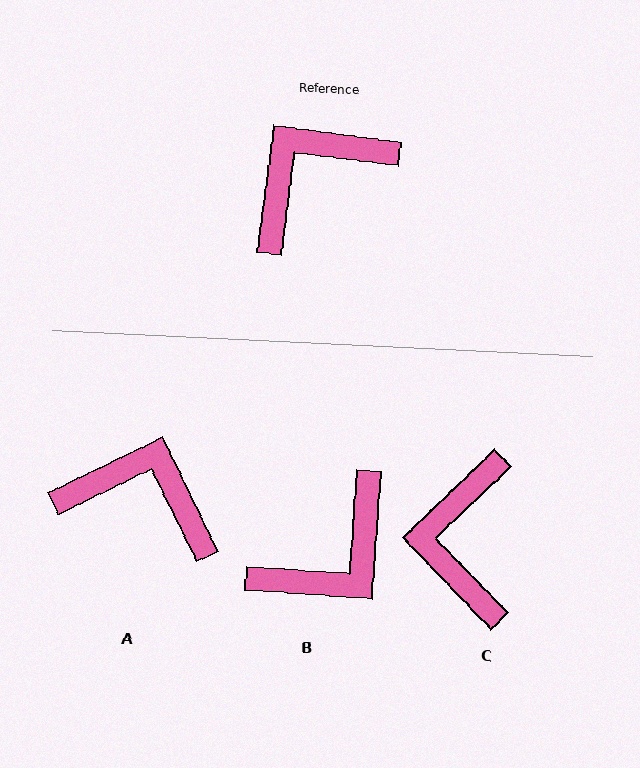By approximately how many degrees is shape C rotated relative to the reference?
Approximately 51 degrees counter-clockwise.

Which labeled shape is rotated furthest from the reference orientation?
B, about 176 degrees away.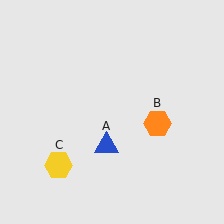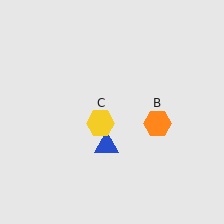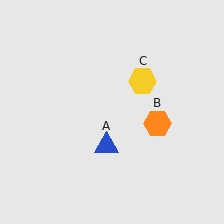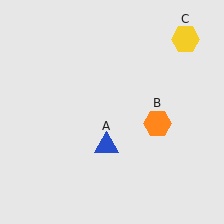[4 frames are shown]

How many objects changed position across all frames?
1 object changed position: yellow hexagon (object C).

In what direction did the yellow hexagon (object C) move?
The yellow hexagon (object C) moved up and to the right.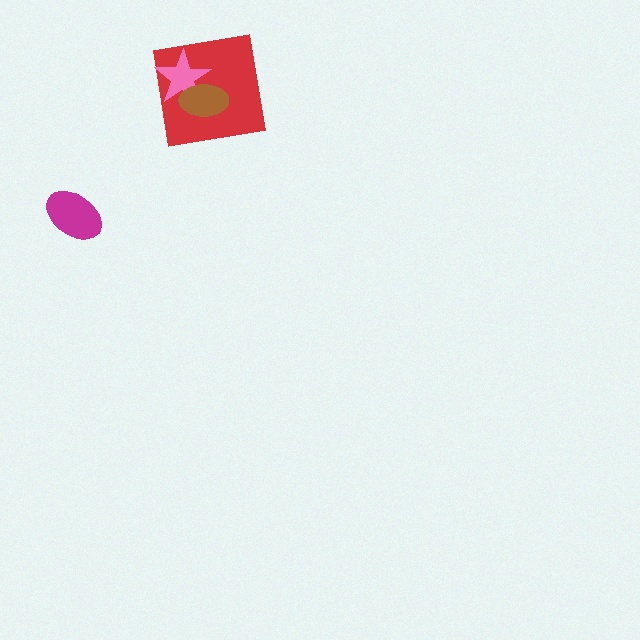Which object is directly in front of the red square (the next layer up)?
The pink star is directly in front of the red square.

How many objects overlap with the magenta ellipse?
0 objects overlap with the magenta ellipse.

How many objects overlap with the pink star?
2 objects overlap with the pink star.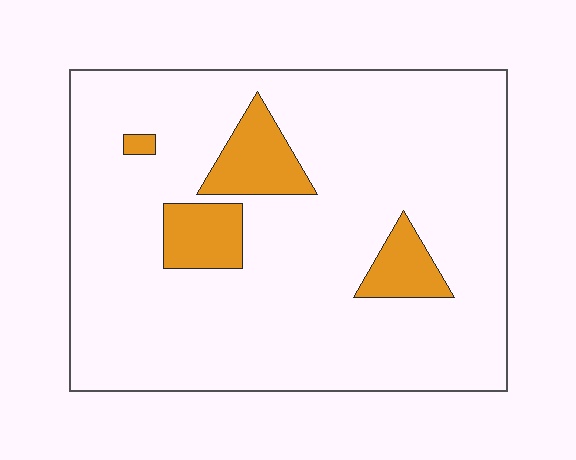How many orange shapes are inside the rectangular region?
4.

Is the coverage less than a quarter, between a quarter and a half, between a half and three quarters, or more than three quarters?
Less than a quarter.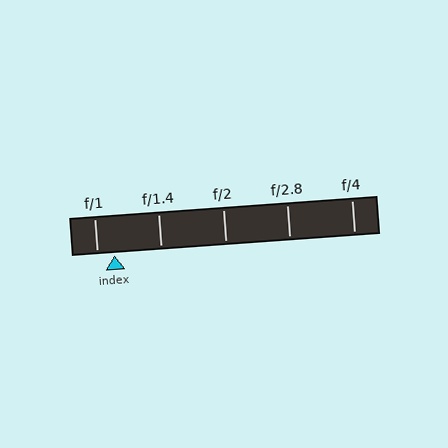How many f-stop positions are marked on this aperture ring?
There are 5 f-stop positions marked.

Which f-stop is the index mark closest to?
The index mark is closest to f/1.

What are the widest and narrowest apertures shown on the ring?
The widest aperture shown is f/1 and the narrowest is f/4.